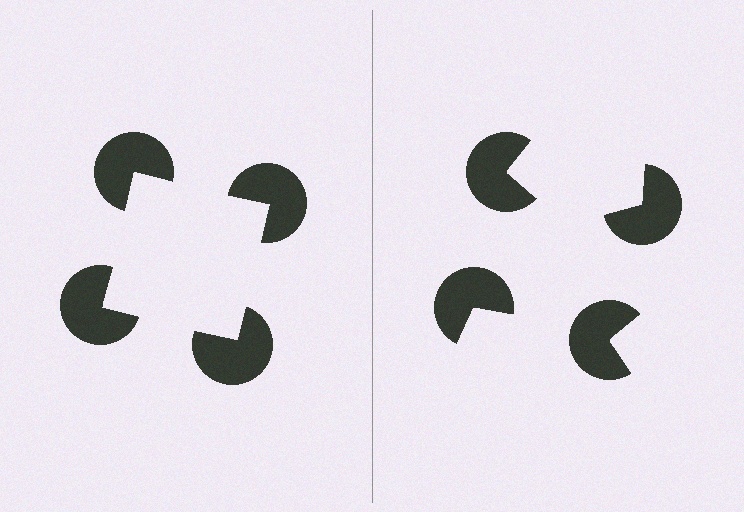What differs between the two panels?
The pac-man discs are positioned identically on both sides; only the wedge orientations differ. On the left they align to a square; on the right they are misaligned.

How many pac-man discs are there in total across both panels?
8 — 4 on each side.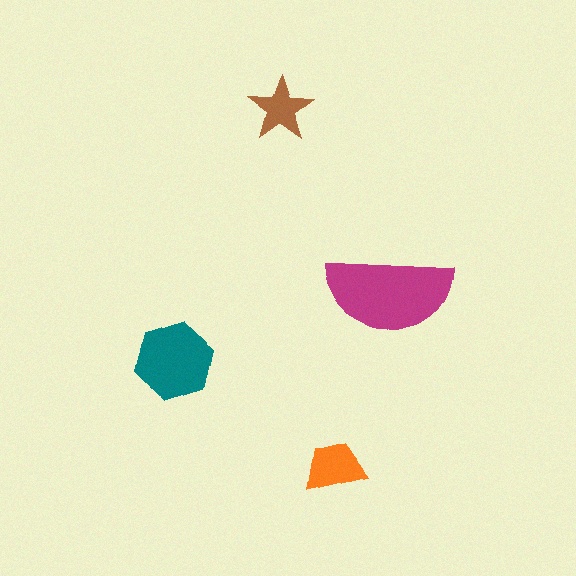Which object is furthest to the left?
The teal hexagon is leftmost.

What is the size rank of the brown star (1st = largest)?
4th.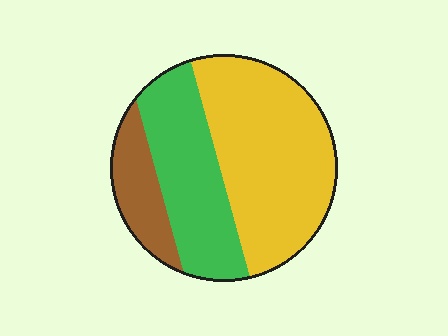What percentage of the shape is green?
Green covers roughly 35% of the shape.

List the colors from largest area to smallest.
From largest to smallest: yellow, green, brown.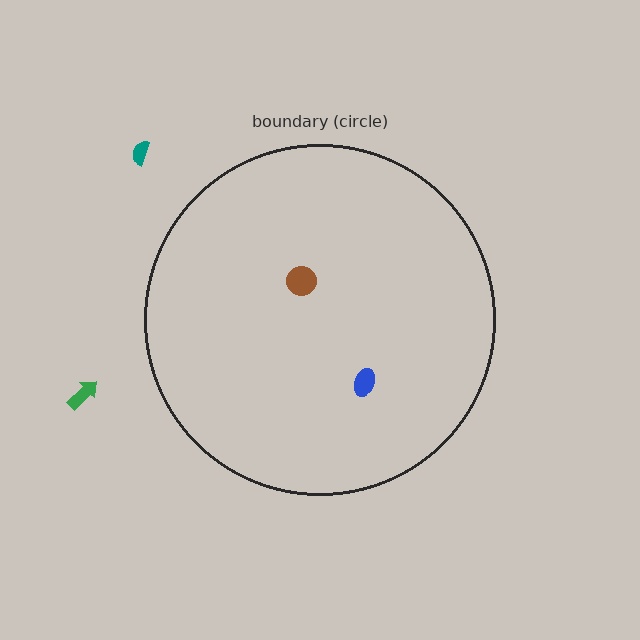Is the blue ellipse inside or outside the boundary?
Inside.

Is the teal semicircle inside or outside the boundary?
Outside.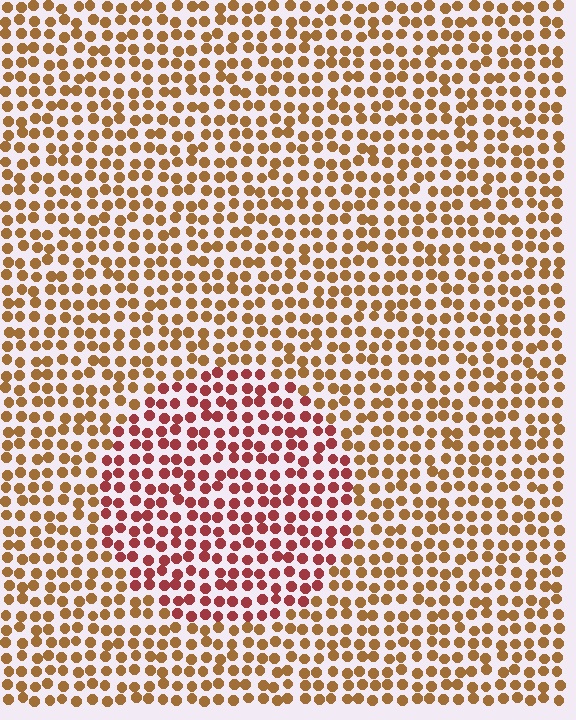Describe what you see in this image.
The image is filled with small brown elements in a uniform arrangement. A circle-shaped region is visible where the elements are tinted to a slightly different hue, forming a subtle color boundary.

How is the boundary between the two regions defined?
The boundary is defined purely by a slight shift in hue (about 37 degrees). Spacing, size, and orientation are identical on both sides.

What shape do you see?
I see a circle.